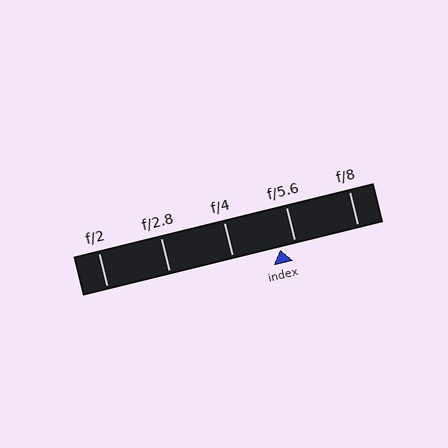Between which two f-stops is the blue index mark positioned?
The index mark is between f/4 and f/5.6.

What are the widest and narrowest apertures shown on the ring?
The widest aperture shown is f/2 and the narrowest is f/8.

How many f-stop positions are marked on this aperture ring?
There are 5 f-stop positions marked.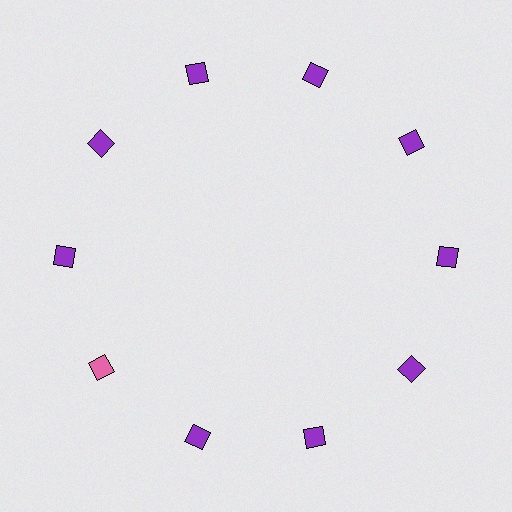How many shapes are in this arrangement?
There are 10 shapes arranged in a ring pattern.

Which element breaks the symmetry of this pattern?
The pink diamond at roughly the 8 o'clock position breaks the symmetry. All other shapes are purple diamonds.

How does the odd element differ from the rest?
It has a different color: pink instead of purple.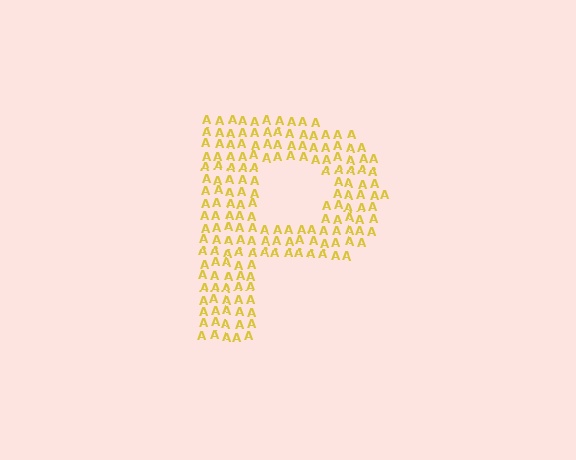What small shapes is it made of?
It is made of small letter A's.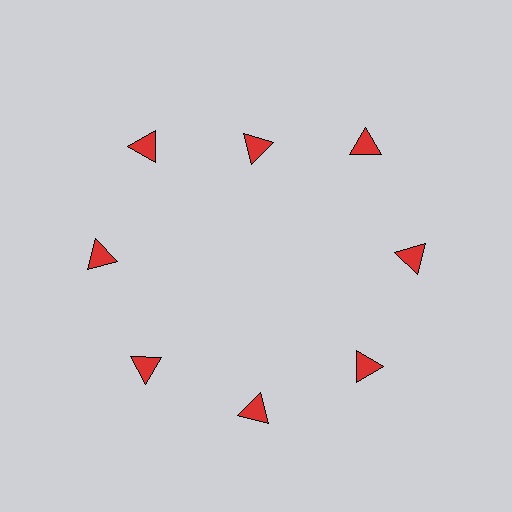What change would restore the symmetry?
The symmetry would be restored by moving it outward, back onto the ring so that all 8 triangles sit at equal angles and equal distance from the center.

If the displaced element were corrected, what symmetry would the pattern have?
It would have 8-fold rotational symmetry — the pattern would map onto itself every 45 degrees.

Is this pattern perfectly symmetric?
No. The 8 red triangles are arranged in a ring, but one element near the 12 o'clock position is pulled inward toward the center, breaking the 8-fold rotational symmetry.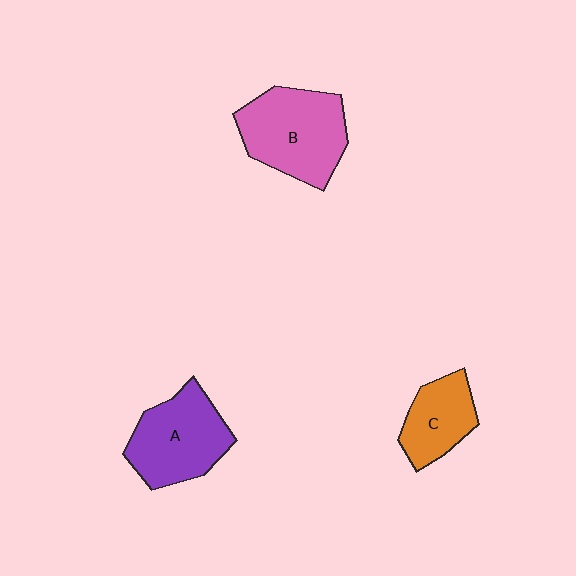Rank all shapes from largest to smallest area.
From largest to smallest: B (pink), A (purple), C (orange).